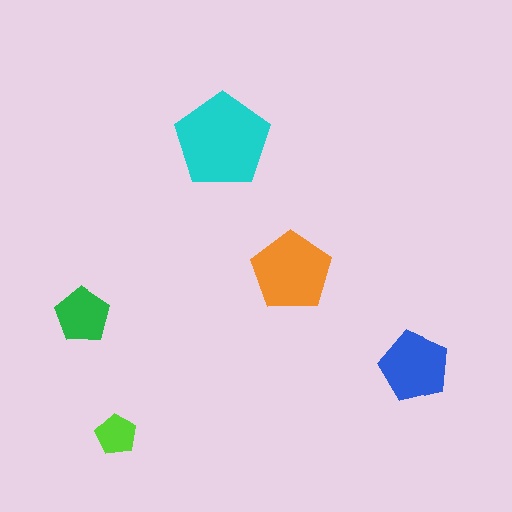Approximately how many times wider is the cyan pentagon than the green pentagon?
About 1.5 times wider.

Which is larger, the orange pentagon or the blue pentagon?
The orange one.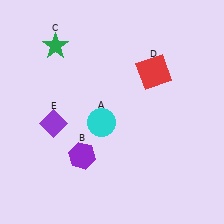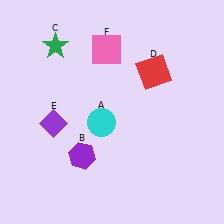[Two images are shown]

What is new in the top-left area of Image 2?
A pink square (F) was added in the top-left area of Image 2.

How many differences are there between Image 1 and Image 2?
There is 1 difference between the two images.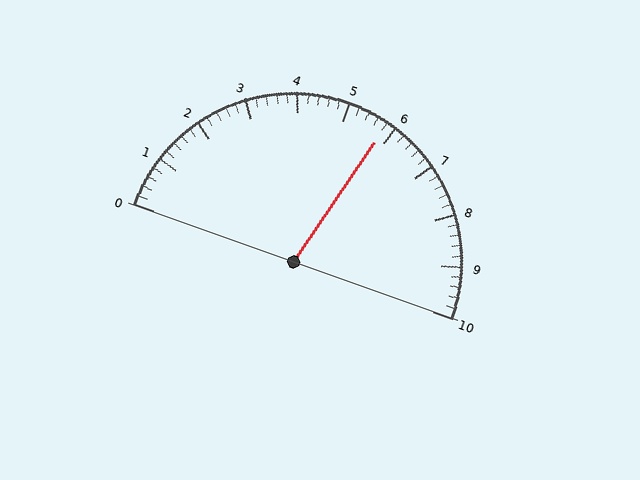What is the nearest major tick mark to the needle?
The nearest major tick mark is 6.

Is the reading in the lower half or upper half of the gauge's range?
The reading is in the upper half of the range (0 to 10).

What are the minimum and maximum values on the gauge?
The gauge ranges from 0 to 10.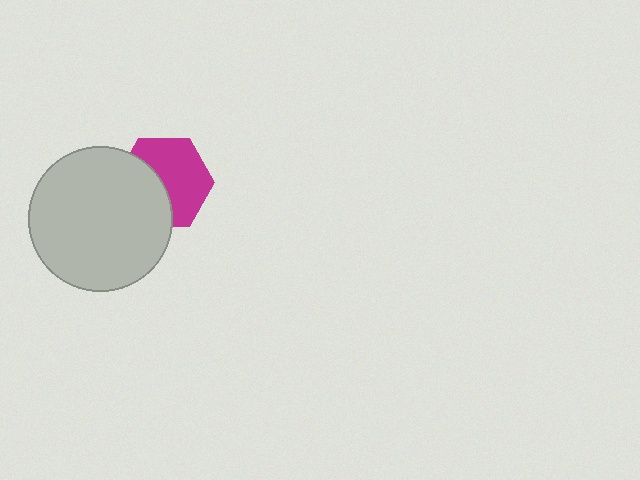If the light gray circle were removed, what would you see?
You would see the complete magenta hexagon.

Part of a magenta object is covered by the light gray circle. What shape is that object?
It is a hexagon.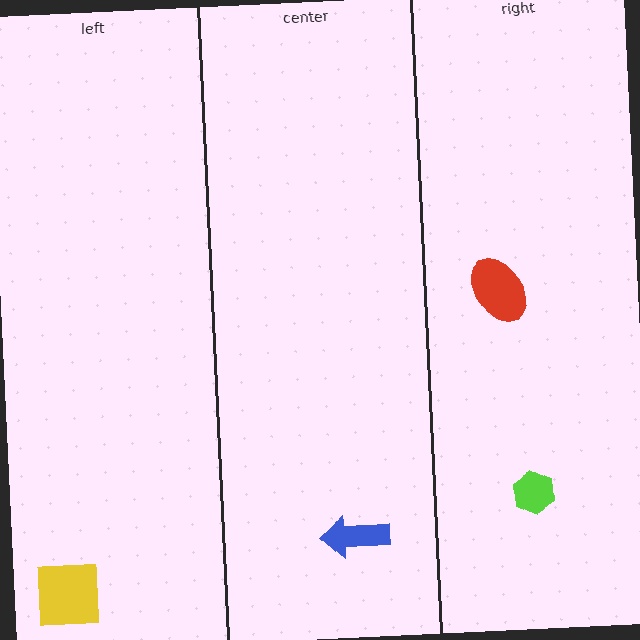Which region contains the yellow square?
The left region.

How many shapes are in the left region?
1.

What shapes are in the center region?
The blue arrow.